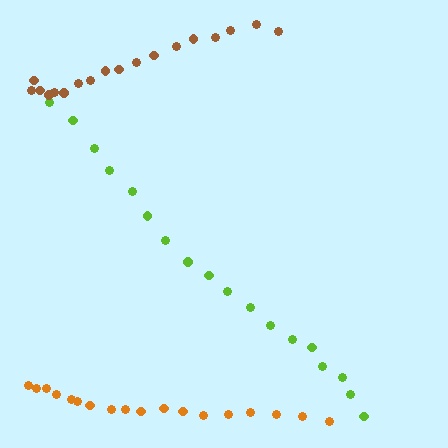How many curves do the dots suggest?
There are 3 distinct paths.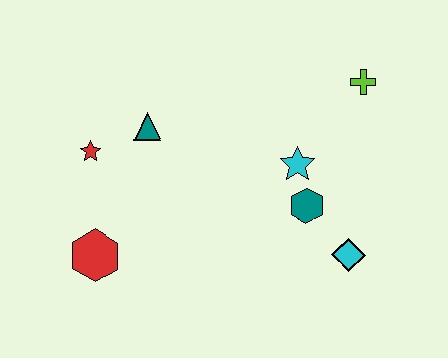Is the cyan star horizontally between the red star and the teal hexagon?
Yes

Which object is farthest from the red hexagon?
The lime cross is farthest from the red hexagon.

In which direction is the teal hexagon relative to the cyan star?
The teal hexagon is below the cyan star.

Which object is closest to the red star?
The teal triangle is closest to the red star.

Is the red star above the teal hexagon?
Yes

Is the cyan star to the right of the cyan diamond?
No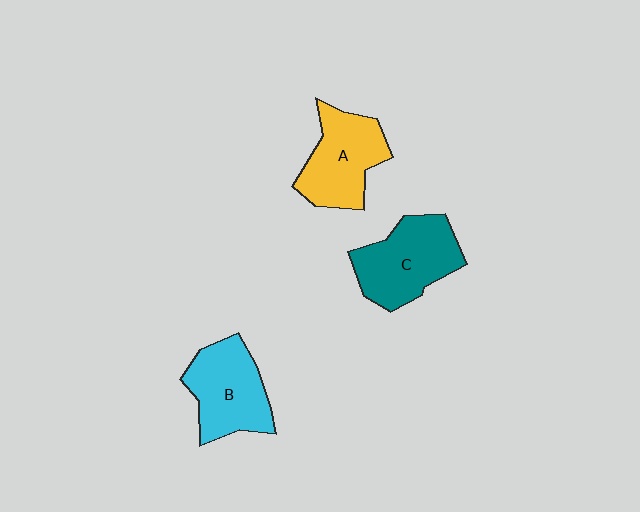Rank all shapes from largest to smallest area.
From largest to smallest: C (teal), B (cyan), A (yellow).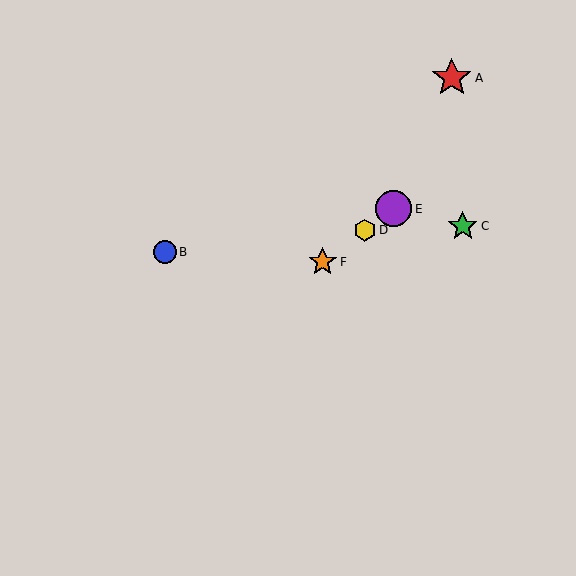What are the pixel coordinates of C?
Object C is at (463, 226).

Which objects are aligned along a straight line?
Objects D, E, F are aligned along a straight line.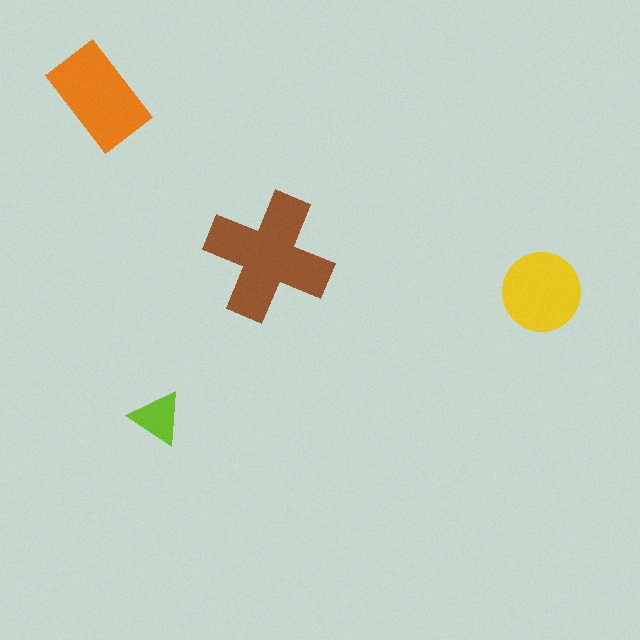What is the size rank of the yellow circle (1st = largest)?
3rd.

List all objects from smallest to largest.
The lime triangle, the yellow circle, the orange rectangle, the brown cross.